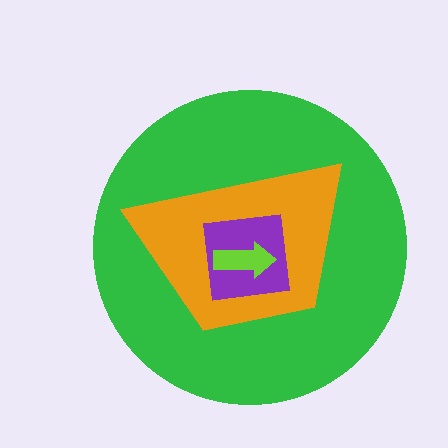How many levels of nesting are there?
4.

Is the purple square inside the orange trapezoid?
Yes.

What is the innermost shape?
The lime arrow.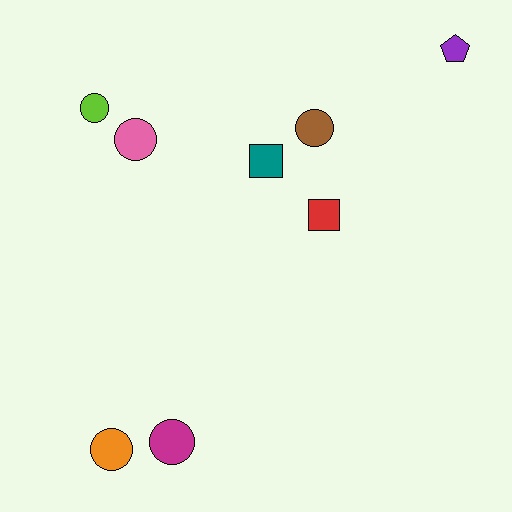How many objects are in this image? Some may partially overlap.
There are 8 objects.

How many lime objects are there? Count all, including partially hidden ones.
There is 1 lime object.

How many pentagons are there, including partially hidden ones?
There is 1 pentagon.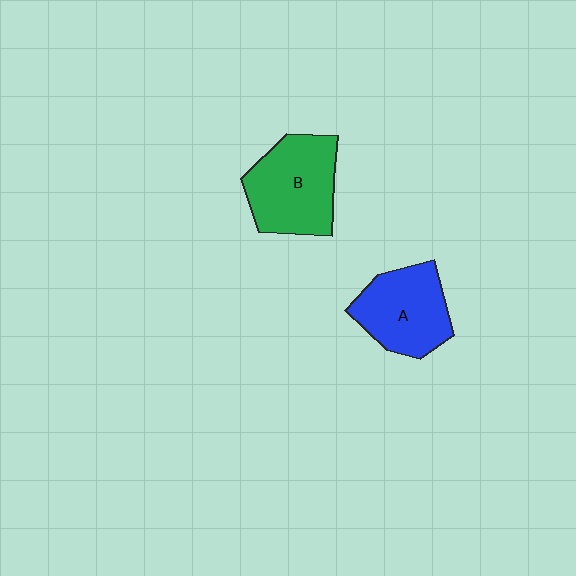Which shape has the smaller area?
Shape A (blue).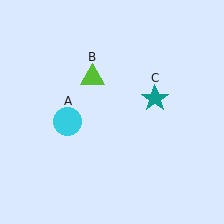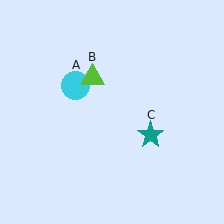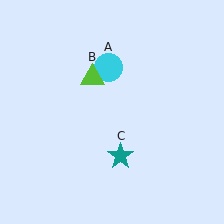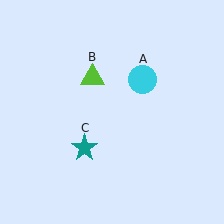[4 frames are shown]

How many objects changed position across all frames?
2 objects changed position: cyan circle (object A), teal star (object C).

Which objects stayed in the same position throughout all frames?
Lime triangle (object B) remained stationary.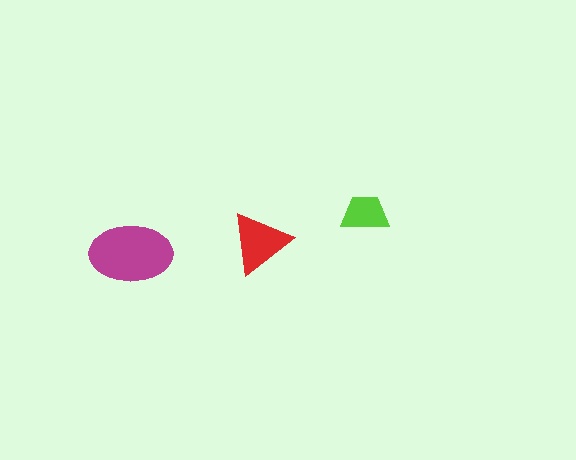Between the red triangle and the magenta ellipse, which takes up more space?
The magenta ellipse.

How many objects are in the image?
There are 3 objects in the image.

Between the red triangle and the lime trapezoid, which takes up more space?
The red triangle.